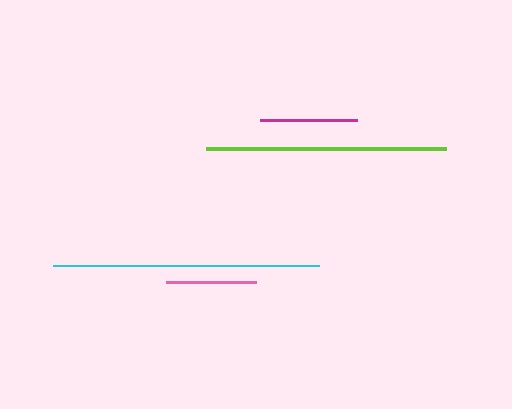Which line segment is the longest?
The cyan line is the longest at approximately 266 pixels.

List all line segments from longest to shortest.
From longest to shortest: cyan, lime, magenta, pink.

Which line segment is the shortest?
The pink line is the shortest at approximately 90 pixels.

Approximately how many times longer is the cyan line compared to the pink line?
The cyan line is approximately 3.0 times the length of the pink line.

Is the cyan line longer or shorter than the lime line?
The cyan line is longer than the lime line.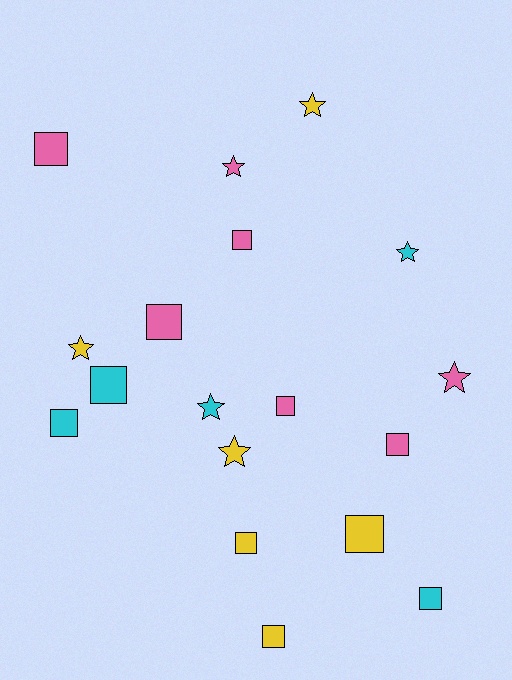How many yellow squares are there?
There are 3 yellow squares.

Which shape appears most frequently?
Square, with 11 objects.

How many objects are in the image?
There are 18 objects.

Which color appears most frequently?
Pink, with 7 objects.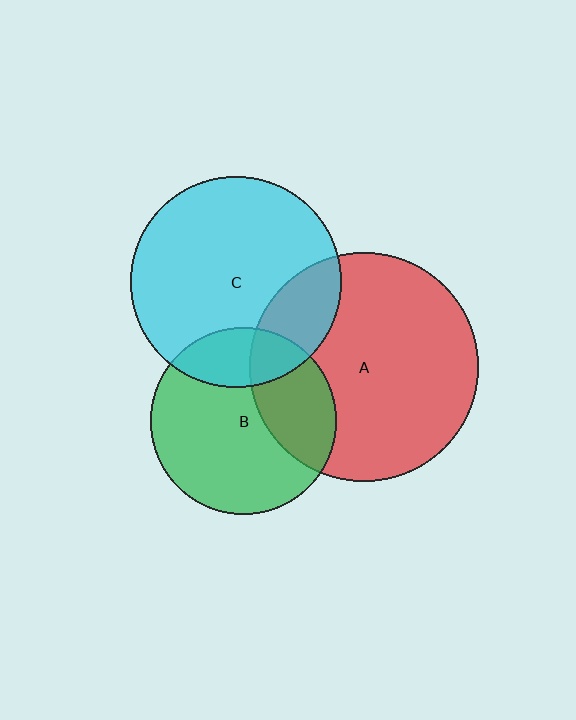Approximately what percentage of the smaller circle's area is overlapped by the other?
Approximately 20%.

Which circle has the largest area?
Circle A (red).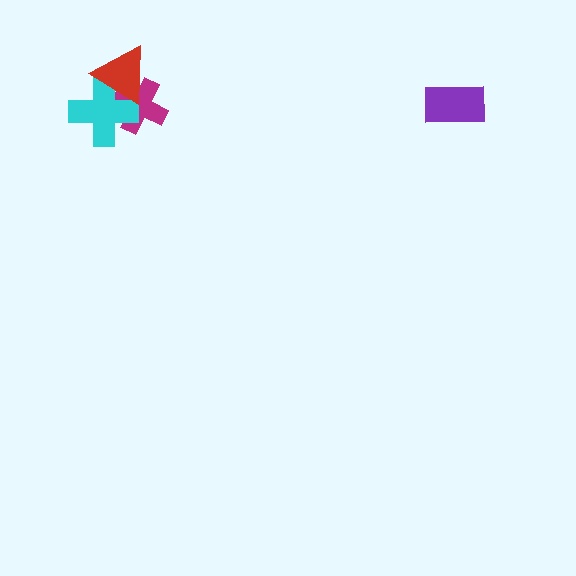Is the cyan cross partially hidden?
Yes, it is partially covered by another shape.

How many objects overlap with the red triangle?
2 objects overlap with the red triangle.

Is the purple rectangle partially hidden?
No, no other shape covers it.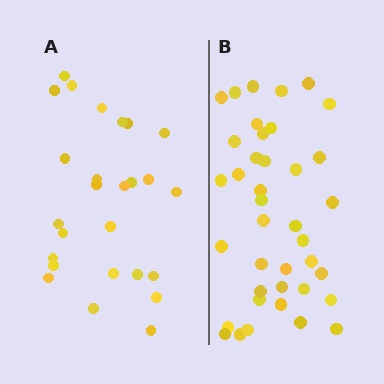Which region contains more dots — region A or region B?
Region B (the right region) has more dots.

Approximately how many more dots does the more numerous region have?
Region B has approximately 15 more dots than region A.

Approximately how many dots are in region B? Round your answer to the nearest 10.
About 40 dots. (The exact count is 39, which rounds to 40.)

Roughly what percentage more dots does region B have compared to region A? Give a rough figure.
About 50% more.